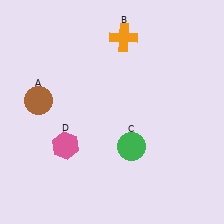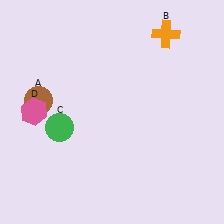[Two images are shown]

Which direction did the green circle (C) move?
The green circle (C) moved left.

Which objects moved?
The objects that moved are: the orange cross (B), the green circle (C), the pink hexagon (D).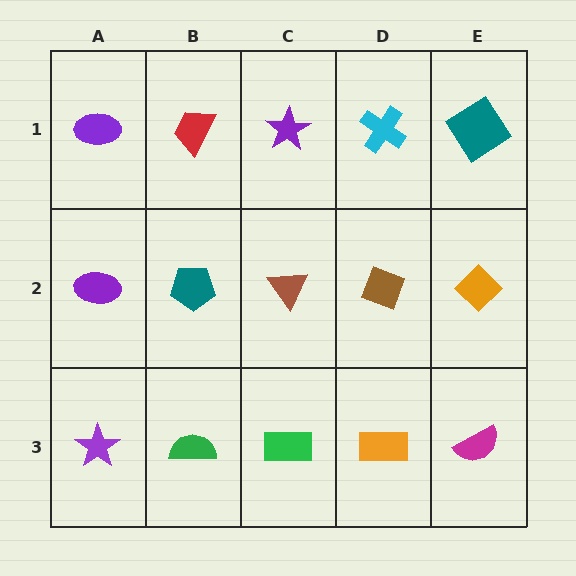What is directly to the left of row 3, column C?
A green semicircle.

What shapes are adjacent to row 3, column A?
A purple ellipse (row 2, column A), a green semicircle (row 3, column B).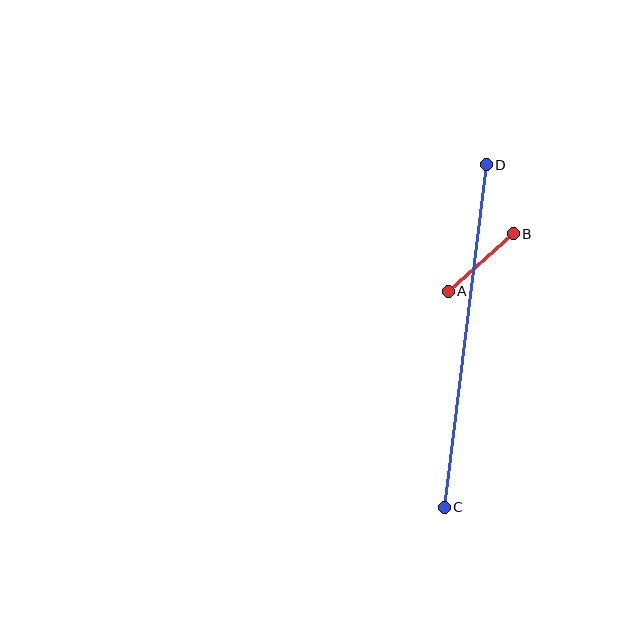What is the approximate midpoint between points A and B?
The midpoint is at approximately (481, 262) pixels.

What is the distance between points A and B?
The distance is approximately 87 pixels.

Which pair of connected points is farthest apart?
Points C and D are farthest apart.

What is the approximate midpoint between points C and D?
The midpoint is at approximately (465, 336) pixels.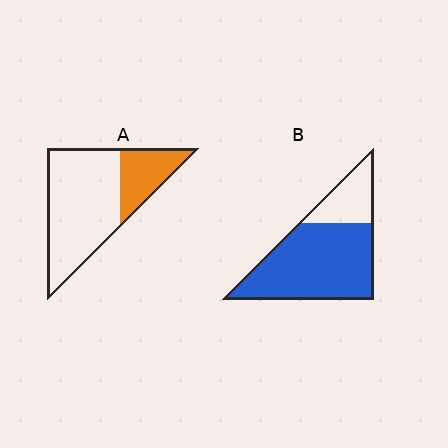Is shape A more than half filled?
No.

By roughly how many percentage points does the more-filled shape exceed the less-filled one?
By roughly 50 percentage points (B over A).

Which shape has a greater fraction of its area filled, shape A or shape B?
Shape B.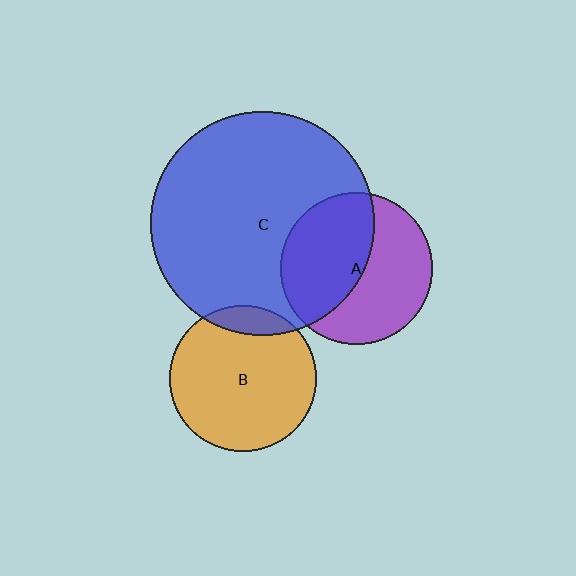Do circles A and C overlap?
Yes.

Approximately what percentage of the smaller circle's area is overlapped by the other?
Approximately 50%.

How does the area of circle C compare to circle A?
Approximately 2.2 times.